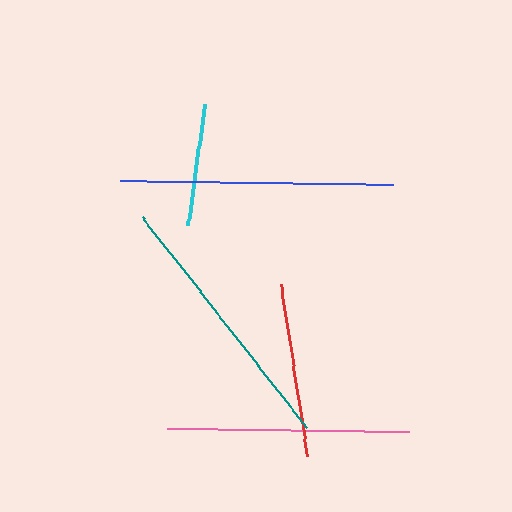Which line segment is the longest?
The blue line is the longest at approximately 272 pixels.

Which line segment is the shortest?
The cyan line is the shortest at approximately 122 pixels.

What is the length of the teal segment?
The teal segment is approximately 267 pixels long.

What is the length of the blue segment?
The blue segment is approximately 272 pixels long.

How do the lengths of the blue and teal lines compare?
The blue and teal lines are approximately the same length.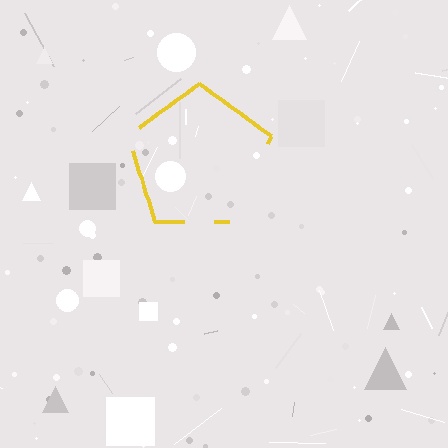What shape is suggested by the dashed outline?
The dashed outline suggests a pentagon.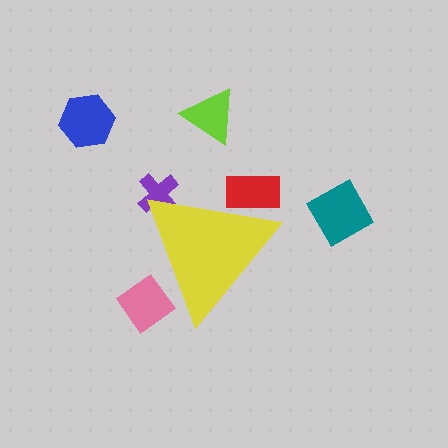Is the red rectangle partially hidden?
Yes, the red rectangle is partially hidden behind the yellow triangle.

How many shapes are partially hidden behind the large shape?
3 shapes are partially hidden.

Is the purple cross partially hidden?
Yes, the purple cross is partially hidden behind the yellow triangle.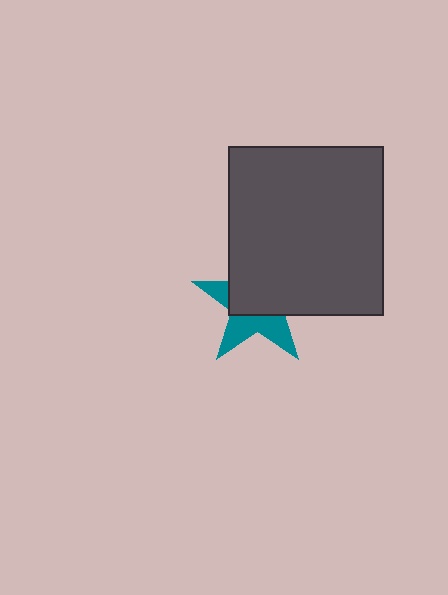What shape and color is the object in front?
The object in front is a dark gray rectangle.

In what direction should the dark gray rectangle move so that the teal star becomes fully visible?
The dark gray rectangle should move toward the upper-right. That is the shortest direction to clear the overlap and leave the teal star fully visible.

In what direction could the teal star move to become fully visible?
The teal star could move toward the lower-left. That would shift it out from behind the dark gray rectangle entirely.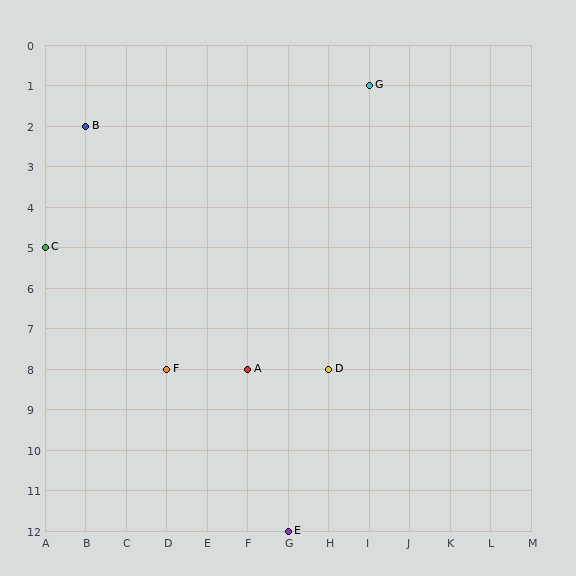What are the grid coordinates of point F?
Point F is at grid coordinates (D, 8).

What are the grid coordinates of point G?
Point G is at grid coordinates (I, 1).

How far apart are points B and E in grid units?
Points B and E are 5 columns and 10 rows apart (about 11.2 grid units diagonally).